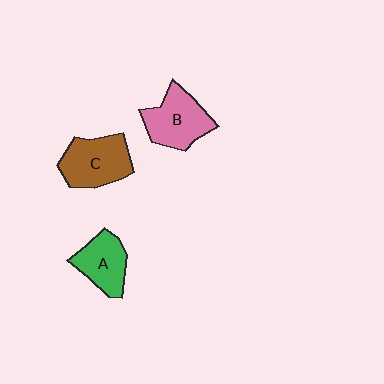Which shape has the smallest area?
Shape A (green).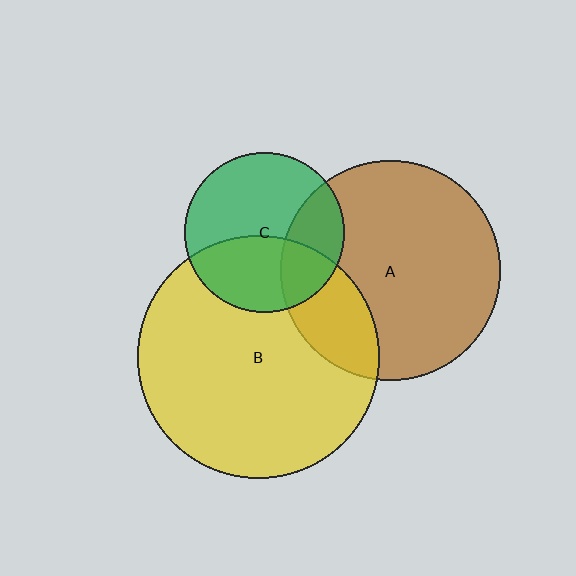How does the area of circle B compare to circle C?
Approximately 2.3 times.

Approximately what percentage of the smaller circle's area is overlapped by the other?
Approximately 40%.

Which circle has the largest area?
Circle B (yellow).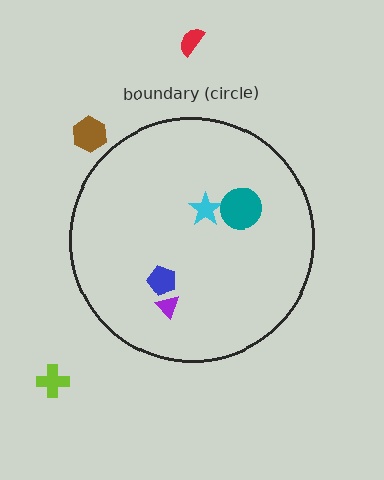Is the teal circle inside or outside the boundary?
Inside.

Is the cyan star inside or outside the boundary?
Inside.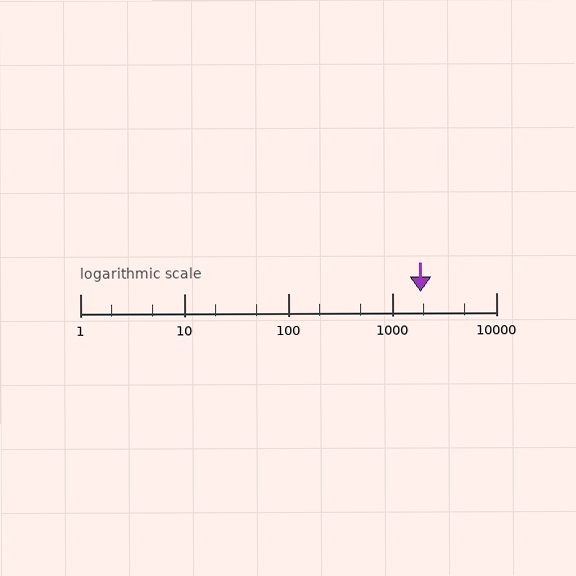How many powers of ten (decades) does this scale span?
The scale spans 4 decades, from 1 to 10000.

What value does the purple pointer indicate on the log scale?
The pointer indicates approximately 1900.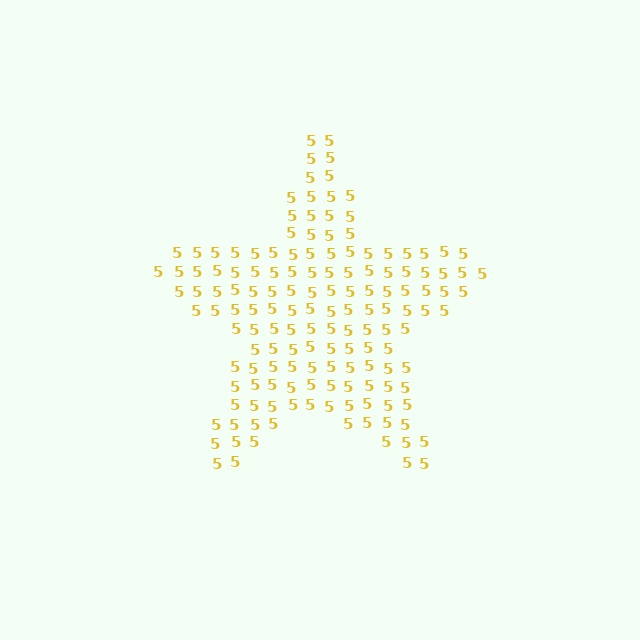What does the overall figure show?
The overall figure shows a star.